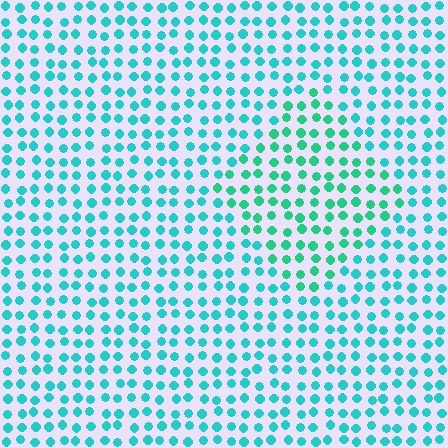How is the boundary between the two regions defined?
The boundary is defined purely by a slight shift in hue (about 24 degrees). Spacing, size, and orientation are identical on both sides.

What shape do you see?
I see a diamond.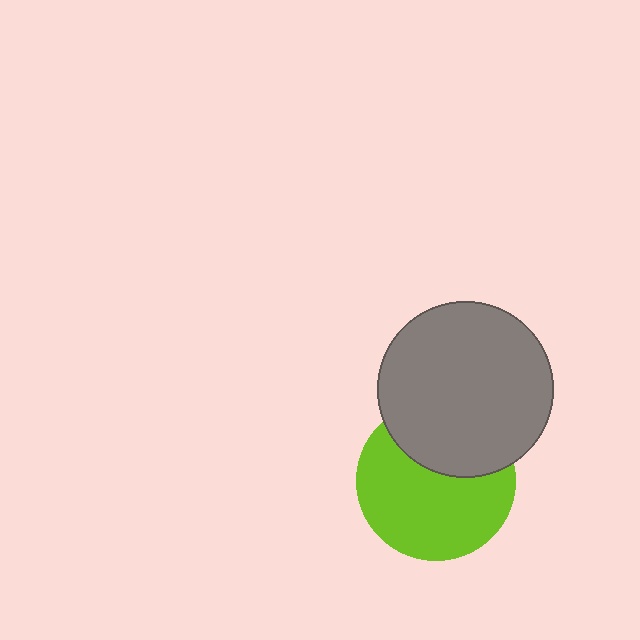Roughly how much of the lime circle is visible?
Most of it is visible (roughly 65%).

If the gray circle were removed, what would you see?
You would see the complete lime circle.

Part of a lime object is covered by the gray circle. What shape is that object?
It is a circle.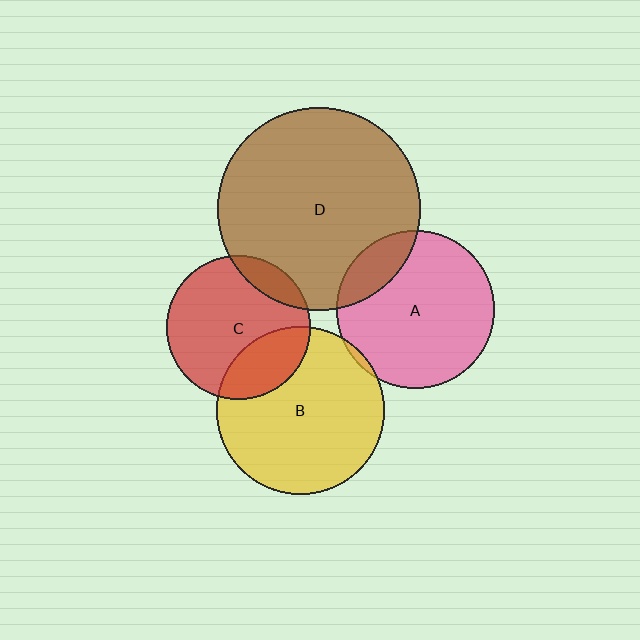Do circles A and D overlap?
Yes.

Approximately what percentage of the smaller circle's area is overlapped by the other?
Approximately 15%.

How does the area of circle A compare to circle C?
Approximately 1.2 times.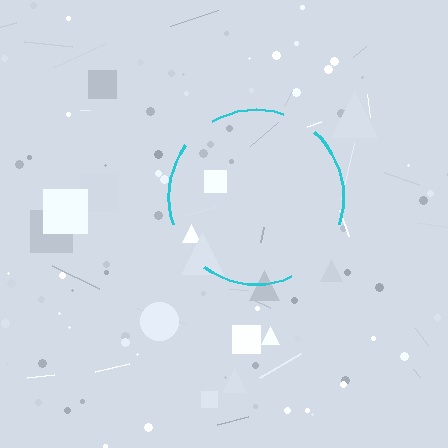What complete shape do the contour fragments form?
The contour fragments form a circle.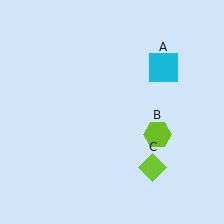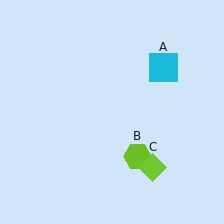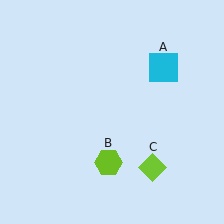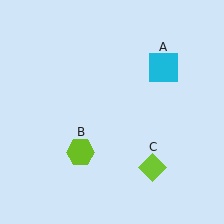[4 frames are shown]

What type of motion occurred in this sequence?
The lime hexagon (object B) rotated clockwise around the center of the scene.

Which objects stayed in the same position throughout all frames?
Cyan square (object A) and lime diamond (object C) remained stationary.